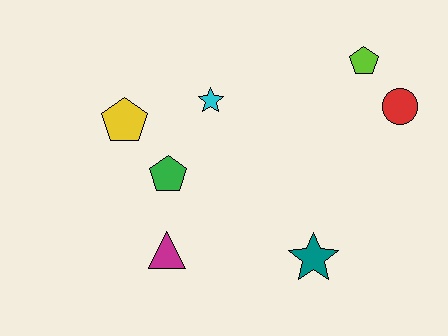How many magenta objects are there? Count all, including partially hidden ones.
There is 1 magenta object.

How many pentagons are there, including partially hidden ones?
There are 3 pentagons.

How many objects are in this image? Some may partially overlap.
There are 7 objects.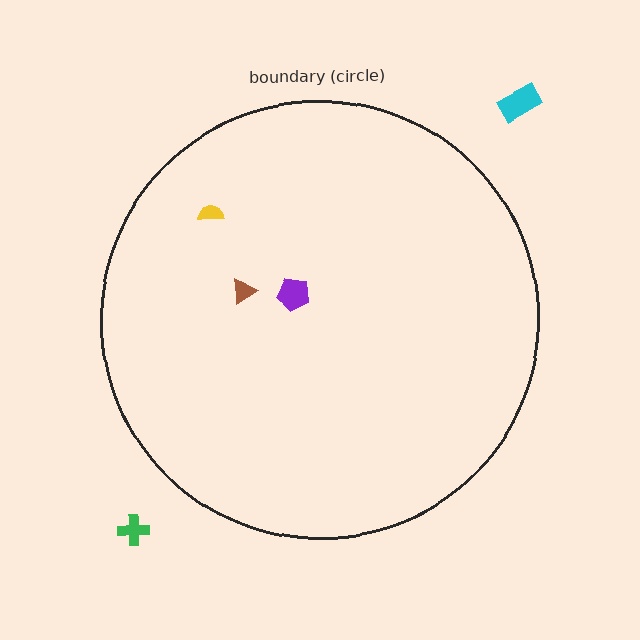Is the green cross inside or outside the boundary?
Outside.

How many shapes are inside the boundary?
3 inside, 2 outside.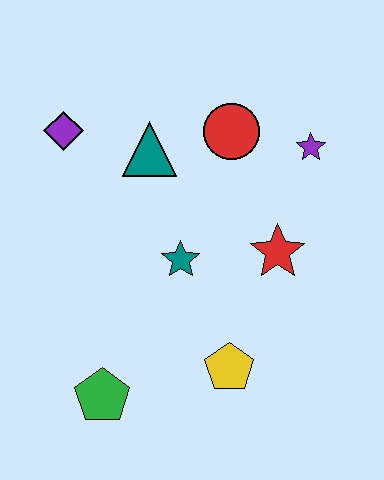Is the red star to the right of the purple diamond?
Yes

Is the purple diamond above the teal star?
Yes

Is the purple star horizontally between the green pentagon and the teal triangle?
No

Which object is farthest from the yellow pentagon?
The purple diamond is farthest from the yellow pentagon.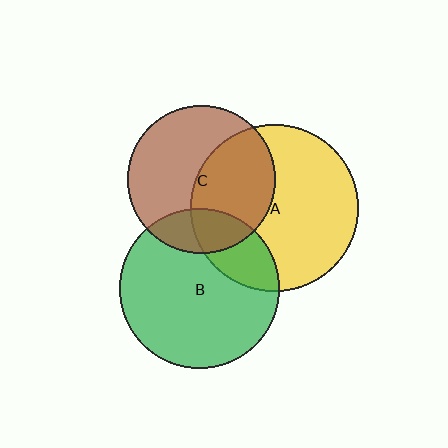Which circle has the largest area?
Circle A (yellow).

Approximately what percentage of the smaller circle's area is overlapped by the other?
Approximately 20%.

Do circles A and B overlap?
Yes.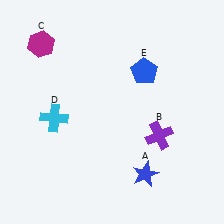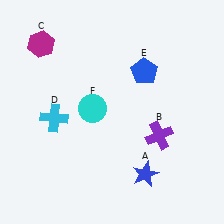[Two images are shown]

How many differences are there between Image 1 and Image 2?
There is 1 difference between the two images.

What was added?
A cyan circle (F) was added in Image 2.